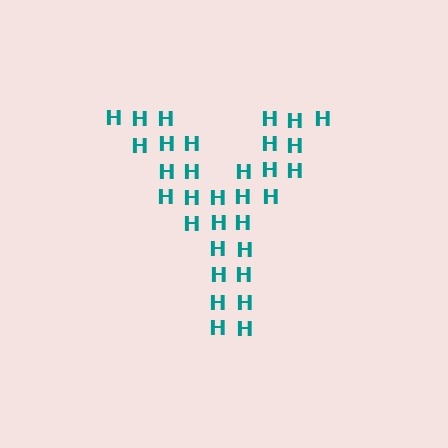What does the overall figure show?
The overall figure shows the letter Y.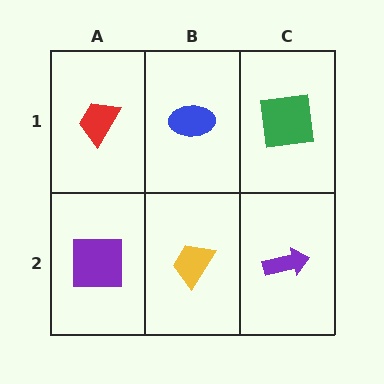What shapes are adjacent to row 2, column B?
A blue ellipse (row 1, column B), a purple square (row 2, column A), a purple arrow (row 2, column C).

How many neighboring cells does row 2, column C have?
2.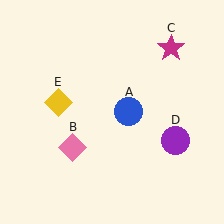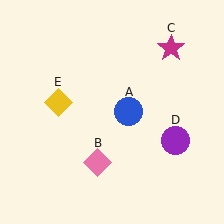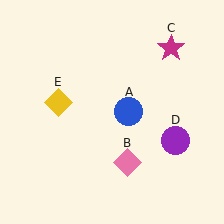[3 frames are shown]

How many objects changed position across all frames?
1 object changed position: pink diamond (object B).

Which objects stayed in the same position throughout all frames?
Blue circle (object A) and magenta star (object C) and purple circle (object D) and yellow diamond (object E) remained stationary.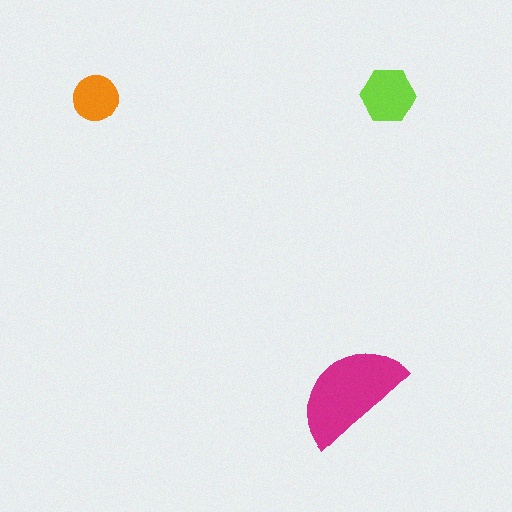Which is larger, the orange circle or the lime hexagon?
The lime hexagon.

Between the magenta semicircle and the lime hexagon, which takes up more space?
The magenta semicircle.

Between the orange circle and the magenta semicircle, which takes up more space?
The magenta semicircle.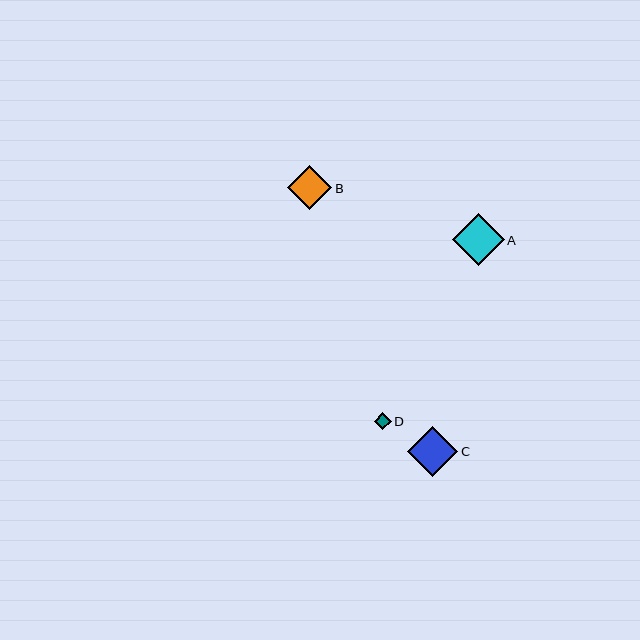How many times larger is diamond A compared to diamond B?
Diamond A is approximately 1.2 times the size of diamond B.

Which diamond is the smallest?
Diamond D is the smallest with a size of approximately 17 pixels.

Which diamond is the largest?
Diamond A is the largest with a size of approximately 52 pixels.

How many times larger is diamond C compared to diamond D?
Diamond C is approximately 3.0 times the size of diamond D.